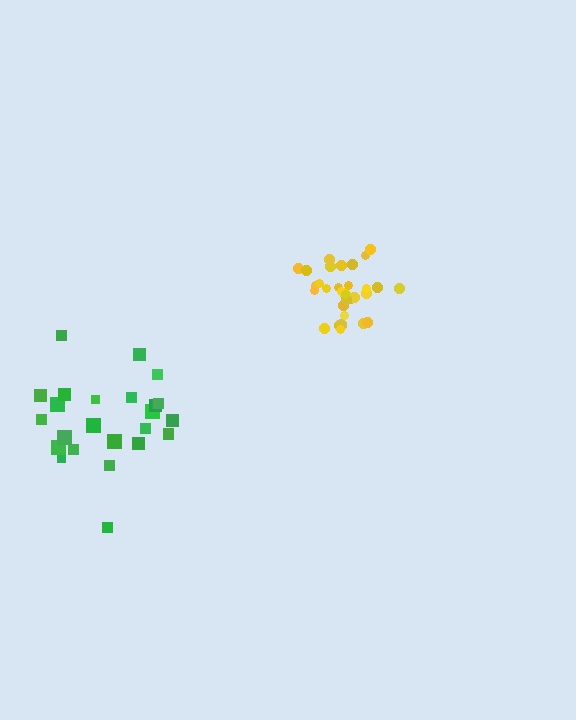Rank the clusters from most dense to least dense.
yellow, green.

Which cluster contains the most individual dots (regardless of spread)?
Yellow (34).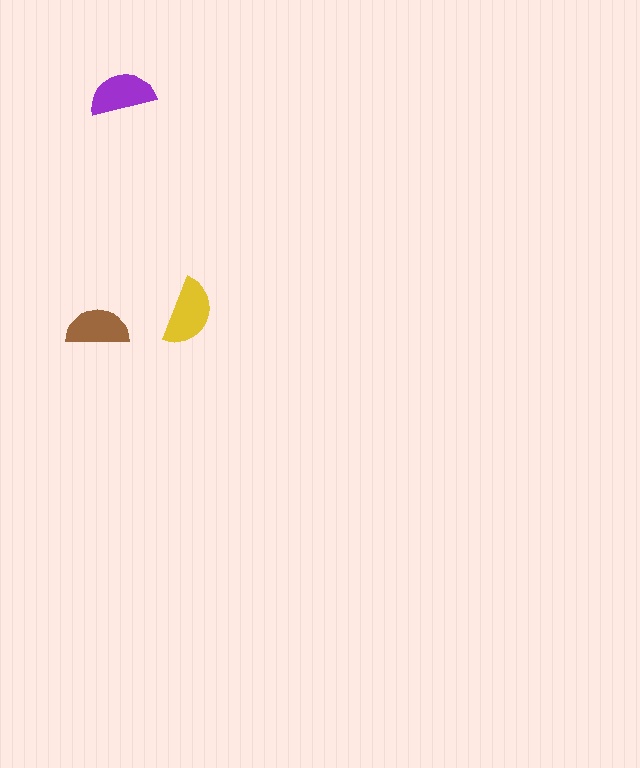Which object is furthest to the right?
The yellow semicircle is rightmost.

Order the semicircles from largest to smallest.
the yellow one, the purple one, the brown one.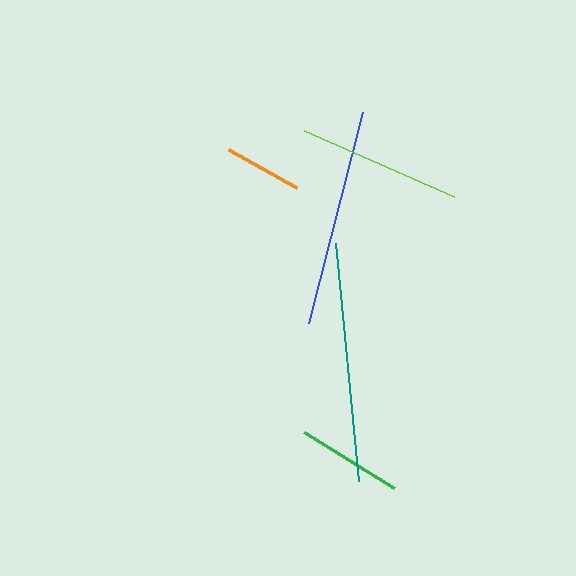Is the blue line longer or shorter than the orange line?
The blue line is longer than the orange line.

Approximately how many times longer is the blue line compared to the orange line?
The blue line is approximately 2.8 times the length of the orange line.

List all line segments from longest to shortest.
From longest to shortest: teal, blue, lime, green, orange.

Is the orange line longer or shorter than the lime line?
The lime line is longer than the orange line.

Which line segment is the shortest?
The orange line is the shortest at approximately 78 pixels.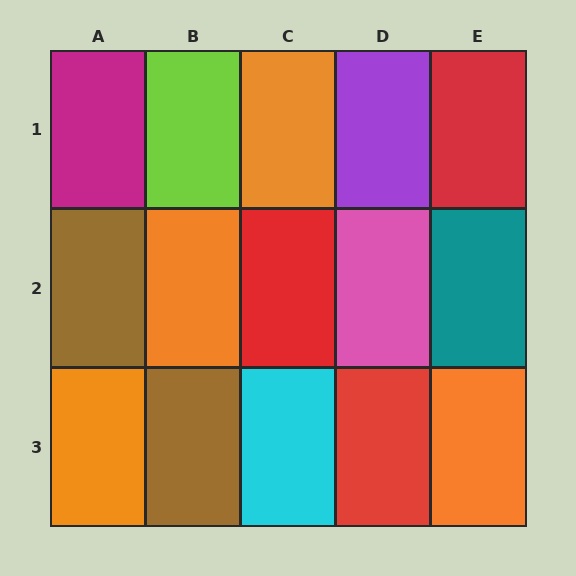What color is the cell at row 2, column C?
Red.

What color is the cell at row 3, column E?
Orange.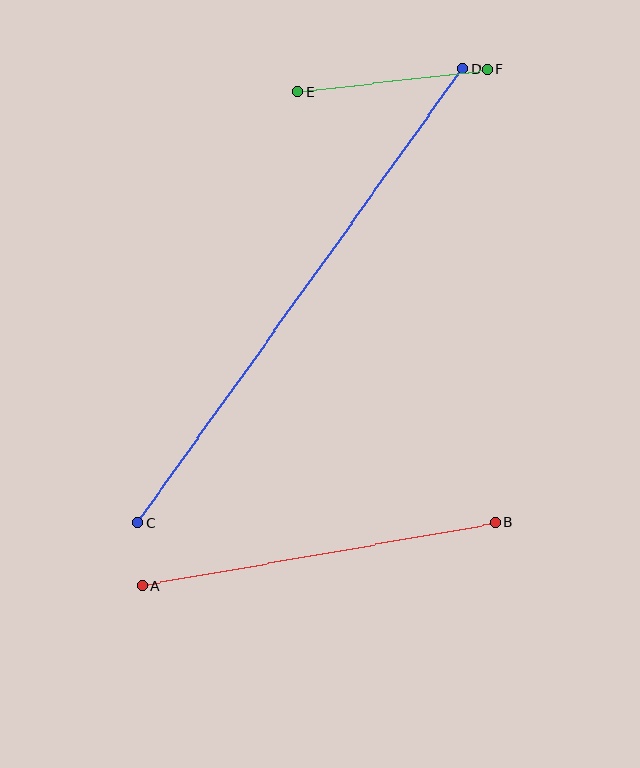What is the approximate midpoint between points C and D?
The midpoint is at approximately (300, 295) pixels.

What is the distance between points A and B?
The distance is approximately 359 pixels.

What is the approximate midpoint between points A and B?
The midpoint is at approximately (319, 554) pixels.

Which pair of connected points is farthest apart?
Points C and D are farthest apart.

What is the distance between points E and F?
The distance is approximately 191 pixels.